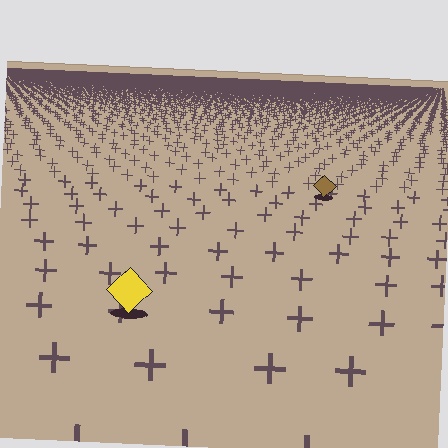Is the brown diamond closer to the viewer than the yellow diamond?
No. The yellow diamond is closer — you can tell from the texture gradient: the ground texture is coarser near it.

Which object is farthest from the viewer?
The brown diamond is farthest from the viewer. It appears smaller and the ground texture around it is denser.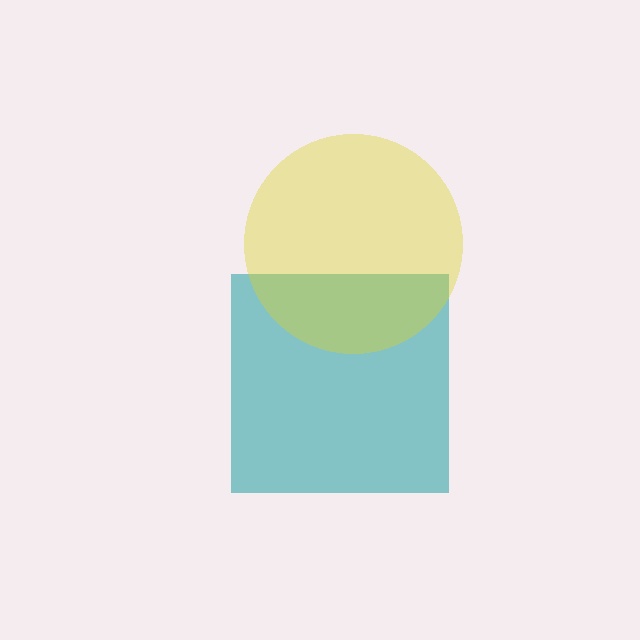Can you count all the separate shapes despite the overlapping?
Yes, there are 2 separate shapes.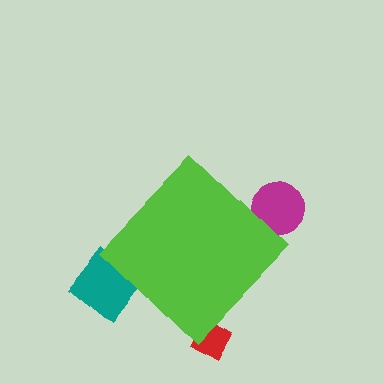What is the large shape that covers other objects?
A lime diamond.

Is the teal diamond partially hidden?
Yes, the teal diamond is partially hidden behind the lime diamond.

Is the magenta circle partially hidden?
Yes, the magenta circle is partially hidden behind the lime diamond.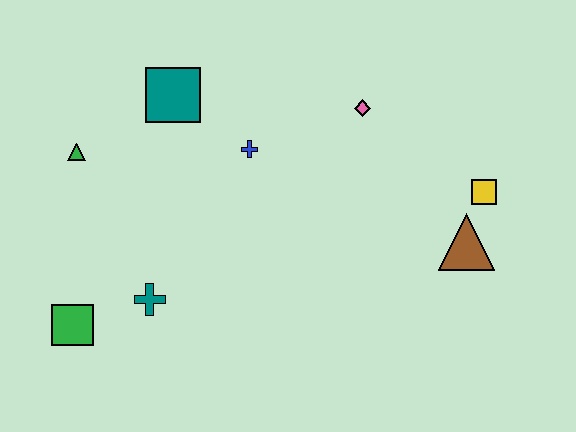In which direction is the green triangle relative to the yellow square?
The green triangle is to the left of the yellow square.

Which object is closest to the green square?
The teal cross is closest to the green square.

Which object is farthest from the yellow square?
The green square is farthest from the yellow square.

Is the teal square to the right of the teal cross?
Yes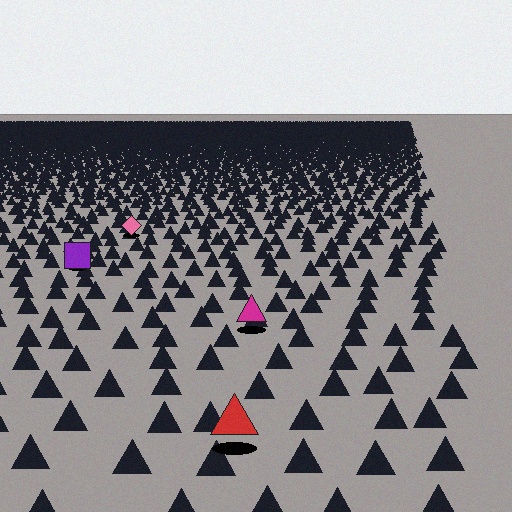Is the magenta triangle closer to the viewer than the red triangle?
No. The red triangle is closer — you can tell from the texture gradient: the ground texture is coarser near it.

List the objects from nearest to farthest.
From nearest to farthest: the red triangle, the magenta triangle, the purple square, the pink diamond.